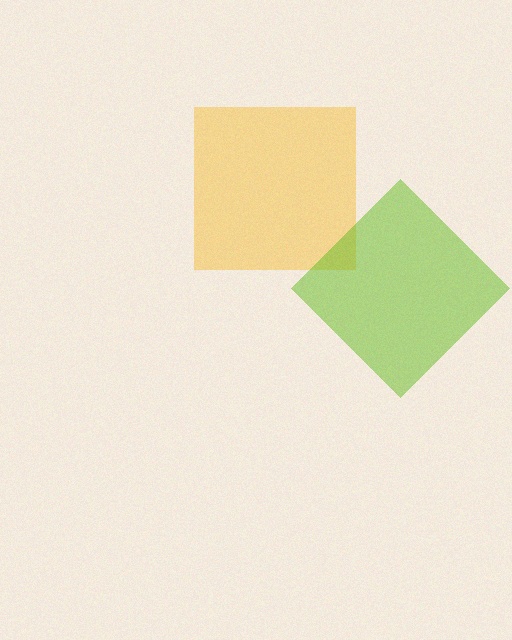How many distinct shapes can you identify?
There are 2 distinct shapes: a yellow square, a lime diamond.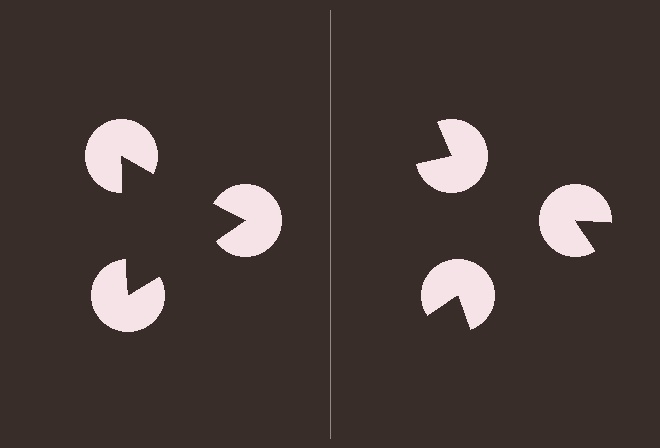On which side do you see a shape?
An illusory triangle appears on the left side. On the right side the wedge cuts are rotated, so no coherent shape forms.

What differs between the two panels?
The pac-man discs are positioned identically on both sides; only the wedge orientations differ. On the left they align to a triangle; on the right they are misaligned.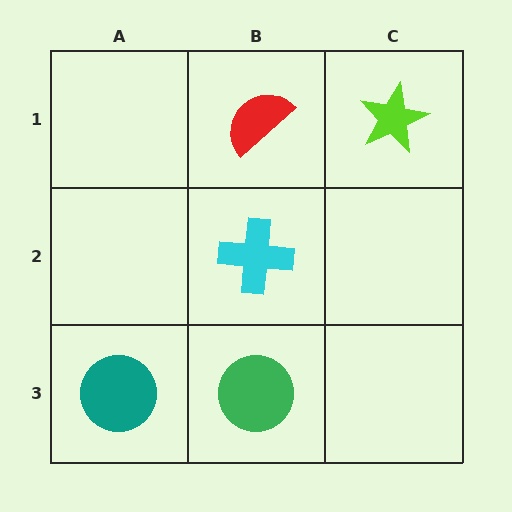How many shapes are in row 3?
2 shapes.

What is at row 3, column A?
A teal circle.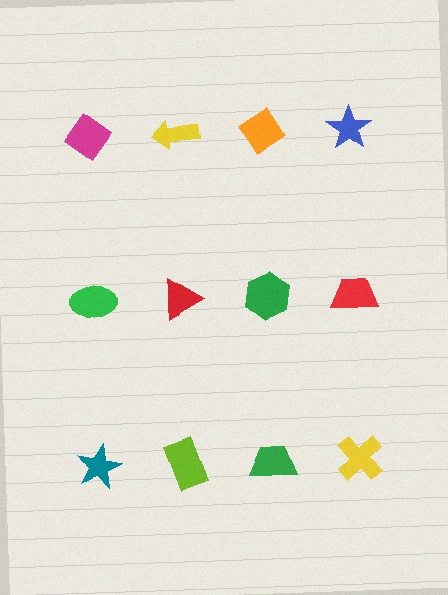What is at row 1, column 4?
A blue star.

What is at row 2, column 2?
A red triangle.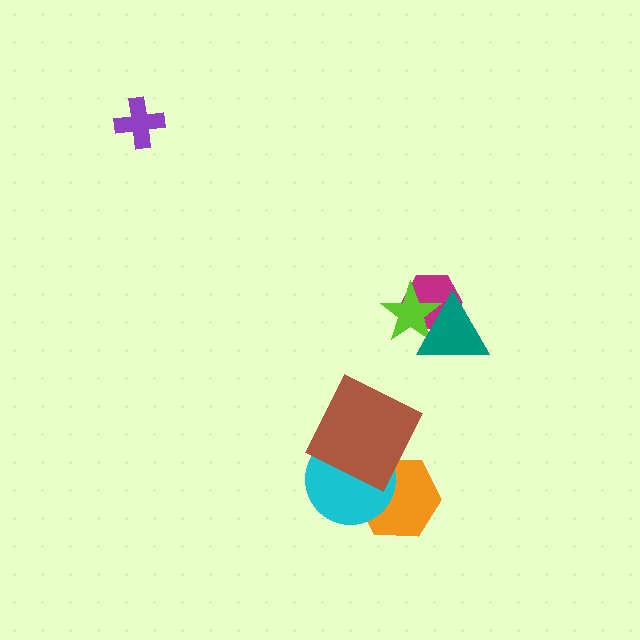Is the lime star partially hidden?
Yes, it is partially covered by another shape.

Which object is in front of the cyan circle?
The brown square is in front of the cyan circle.